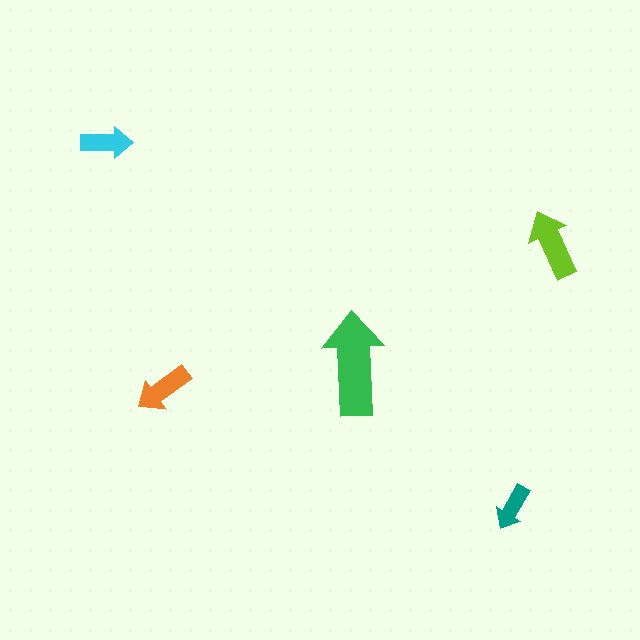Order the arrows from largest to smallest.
the green one, the lime one, the orange one, the cyan one, the teal one.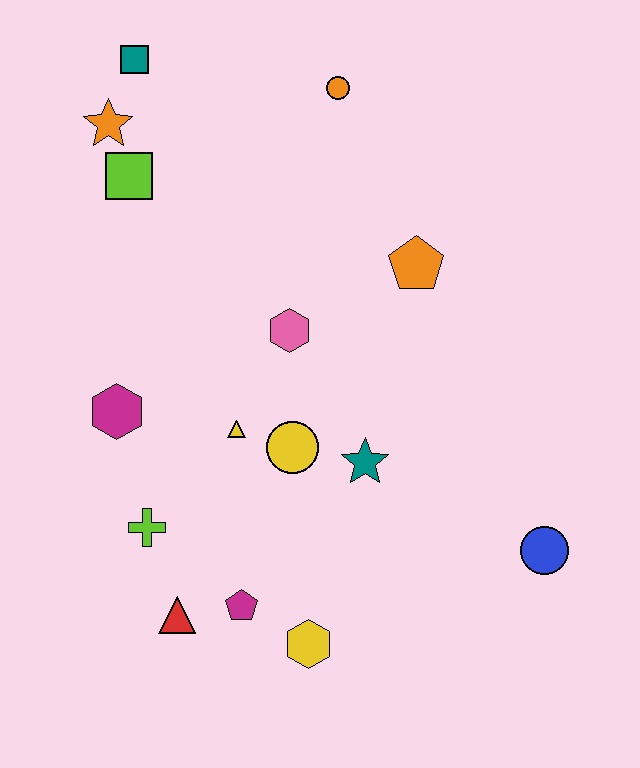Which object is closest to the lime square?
The orange star is closest to the lime square.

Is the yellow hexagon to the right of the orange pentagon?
No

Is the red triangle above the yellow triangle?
No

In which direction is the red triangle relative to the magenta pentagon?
The red triangle is to the left of the magenta pentagon.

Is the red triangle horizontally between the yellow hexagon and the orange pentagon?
No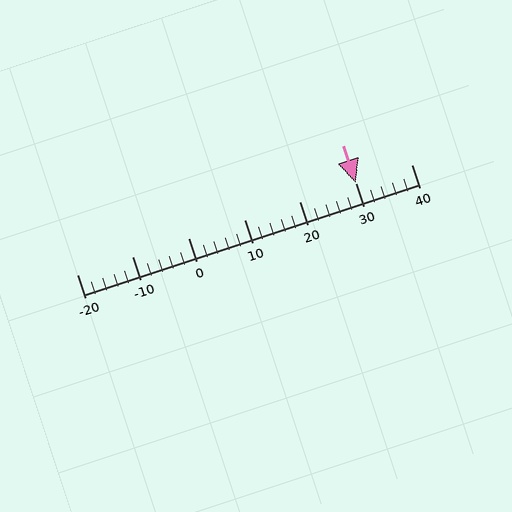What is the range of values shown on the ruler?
The ruler shows values from -20 to 40.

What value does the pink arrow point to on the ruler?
The pink arrow points to approximately 30.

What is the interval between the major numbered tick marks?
The major tick marks are spaced 10 units apart.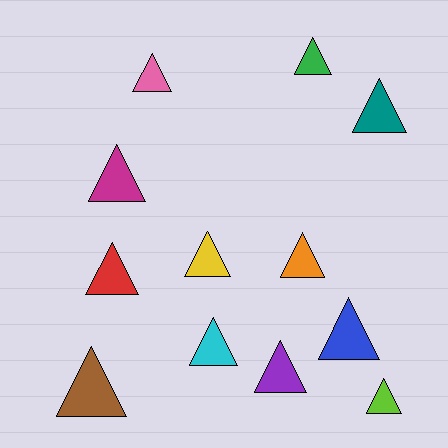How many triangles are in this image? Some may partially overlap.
There are 12 triangles.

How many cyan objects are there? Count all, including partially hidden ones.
There is 1 cyan object.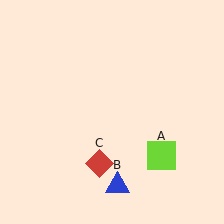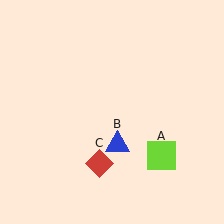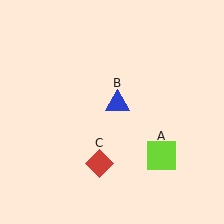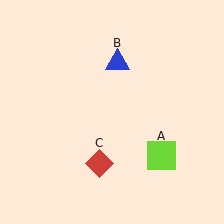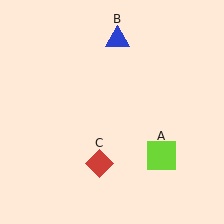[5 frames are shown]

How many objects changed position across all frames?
1 object changed position: blue triangle (object B).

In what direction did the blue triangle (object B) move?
The blue triangle (object B) moved up.